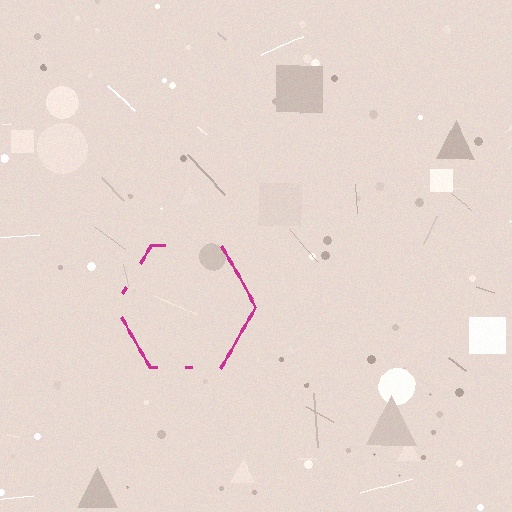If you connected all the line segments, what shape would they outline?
They would outline a hexagon.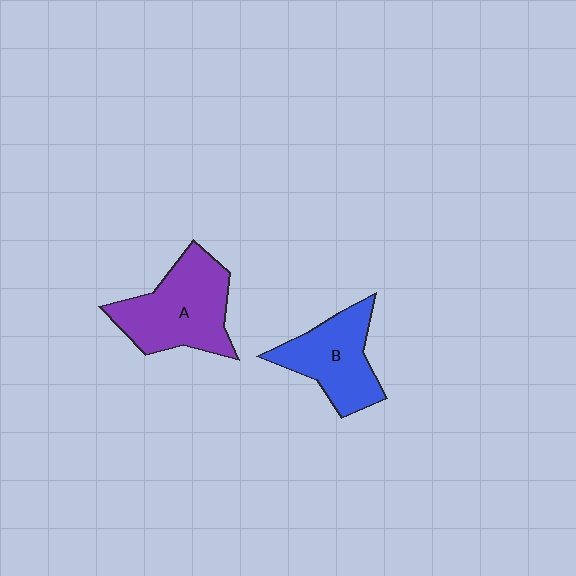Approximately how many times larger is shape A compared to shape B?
Approximately 1.2 times.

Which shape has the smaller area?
Shape B (blue).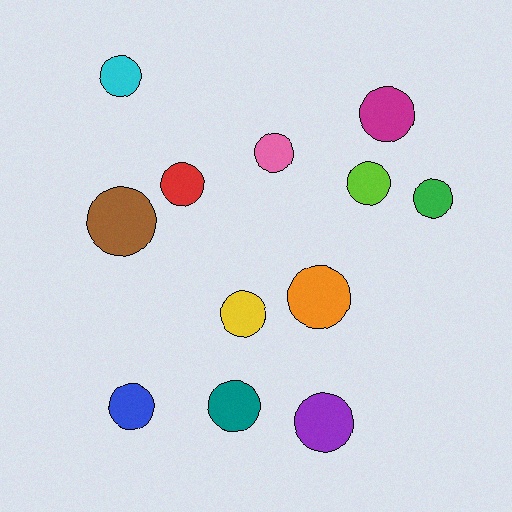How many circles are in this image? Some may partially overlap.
There are 12 circles.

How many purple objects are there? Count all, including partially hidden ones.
There is 1 purple object.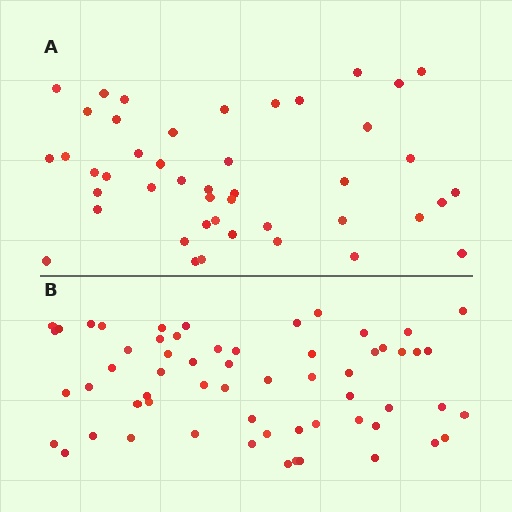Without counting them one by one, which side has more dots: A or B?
Region B (the bottom region) has more dots.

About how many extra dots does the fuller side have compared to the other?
Region B has approximately 15 more dots than region A.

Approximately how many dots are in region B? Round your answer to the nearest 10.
About 60 dots.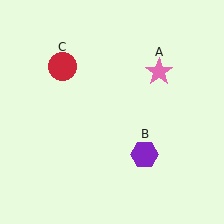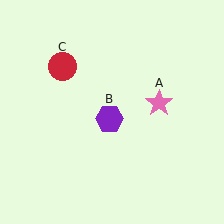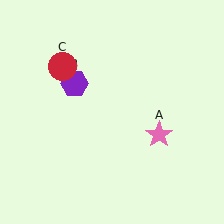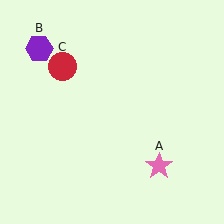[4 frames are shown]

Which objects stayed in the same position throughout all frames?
Red circle (object C) remained stationary.